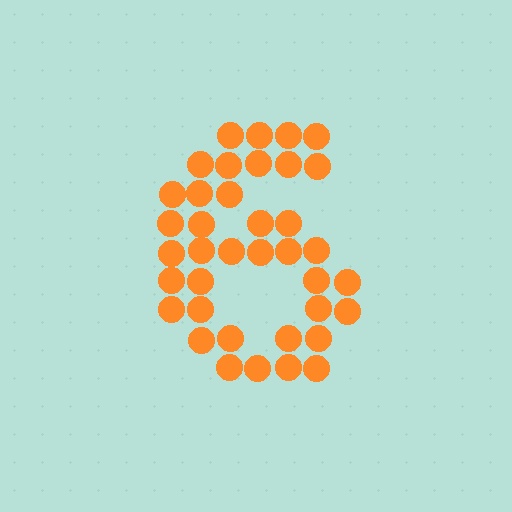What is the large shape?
The large shape is the digit 6.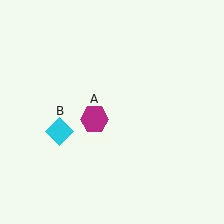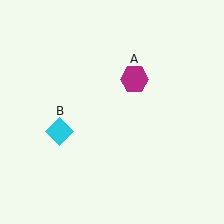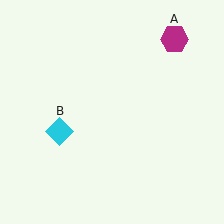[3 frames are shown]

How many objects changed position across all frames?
1 object changed position: magenta hexagon (object A).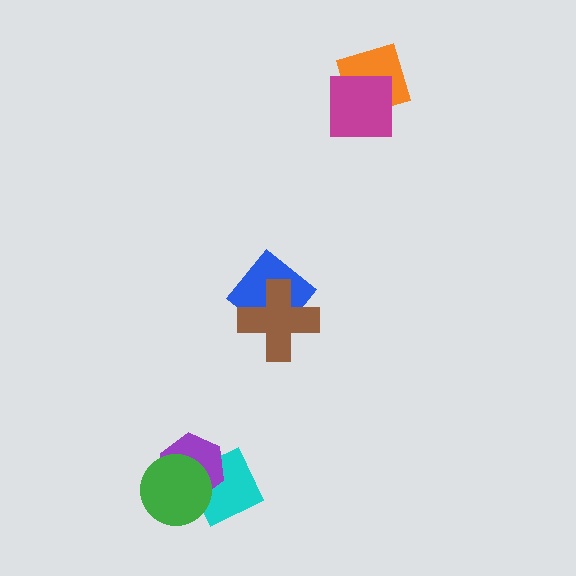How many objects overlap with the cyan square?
2 objects overlap with the cyan square.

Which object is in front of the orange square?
The magenta square is in front of the orange square.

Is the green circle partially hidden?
No, no other shape covers it.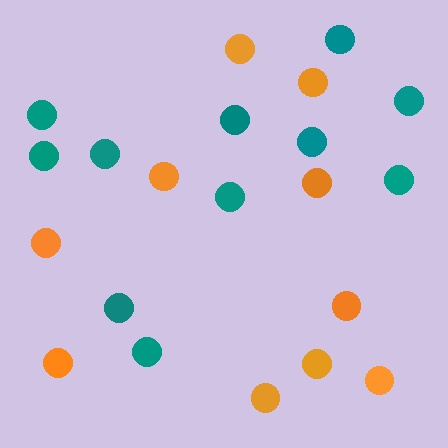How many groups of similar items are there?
There are 2 groups: one group of orange circles (10) and one group of teal circles (11).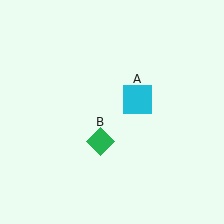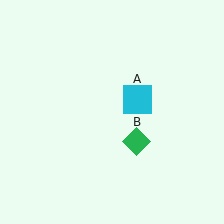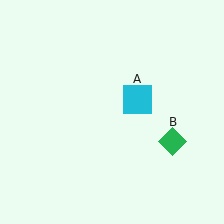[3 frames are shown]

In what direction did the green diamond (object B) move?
The green diamond (object B) moved right.